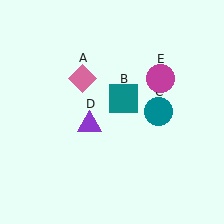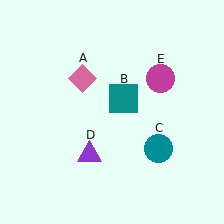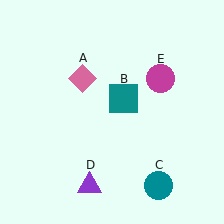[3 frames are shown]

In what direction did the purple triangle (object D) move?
The purple triangle (object D) moved down.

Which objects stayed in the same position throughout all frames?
Pink diamond (object A) and teal square (object B) and magenta circle (object E) remained stationary.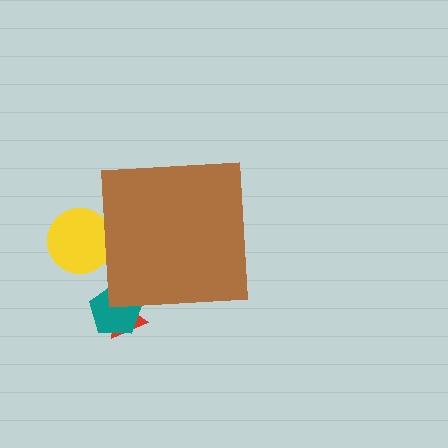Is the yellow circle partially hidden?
Yes, the yellow circle is partially hidden behind the brown square.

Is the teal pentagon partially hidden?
Yes, the teal pentagon is partially hidden behind the brown square.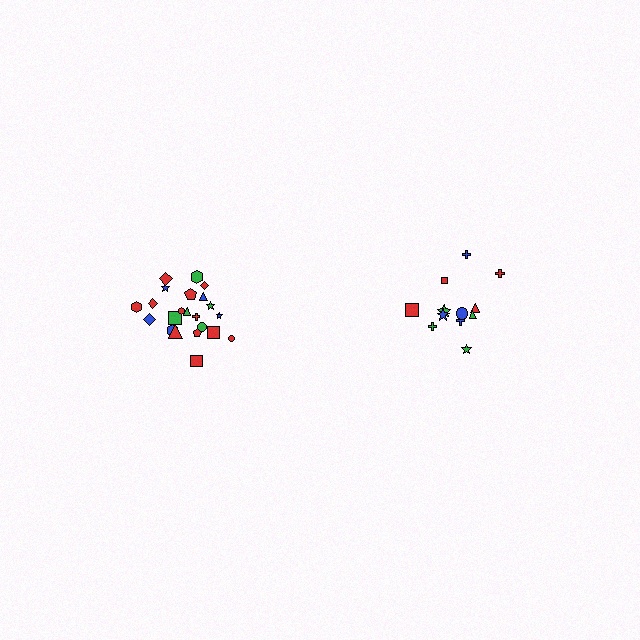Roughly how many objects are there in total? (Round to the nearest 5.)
Roughly 35 objects in total.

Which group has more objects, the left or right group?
The left group.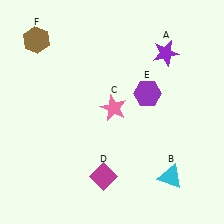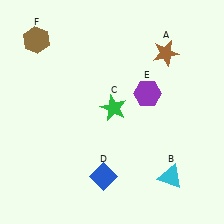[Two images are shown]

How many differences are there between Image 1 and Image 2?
There are 3 differences between the two images.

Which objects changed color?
A changed from purple to brown. C changed from pink to green. D changed from magenta to blue.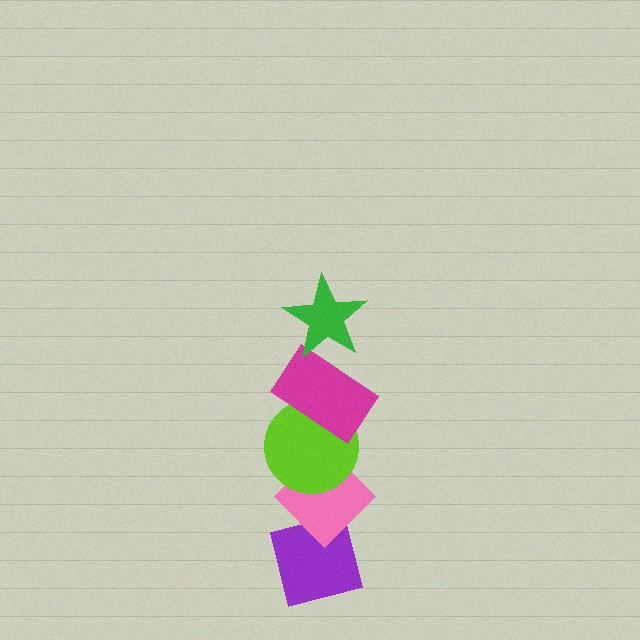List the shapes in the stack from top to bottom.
From top to bottom: the green star, the magenta rectangle, the lime circle, the pink diamond, the purple square.